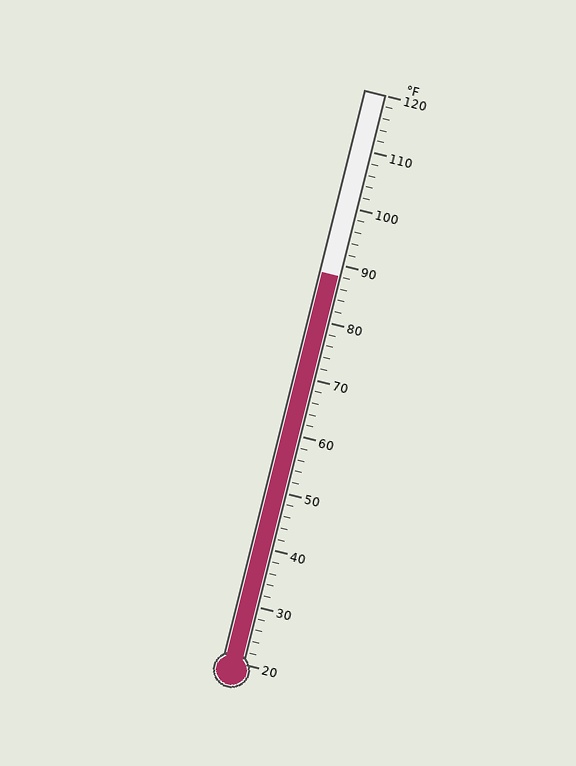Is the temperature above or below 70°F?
The temperature is above 70°F.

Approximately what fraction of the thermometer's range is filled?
The thermometer is filled to approximately 70% of its range.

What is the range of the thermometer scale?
The thermometer scale ranges from 20°F to 120°F.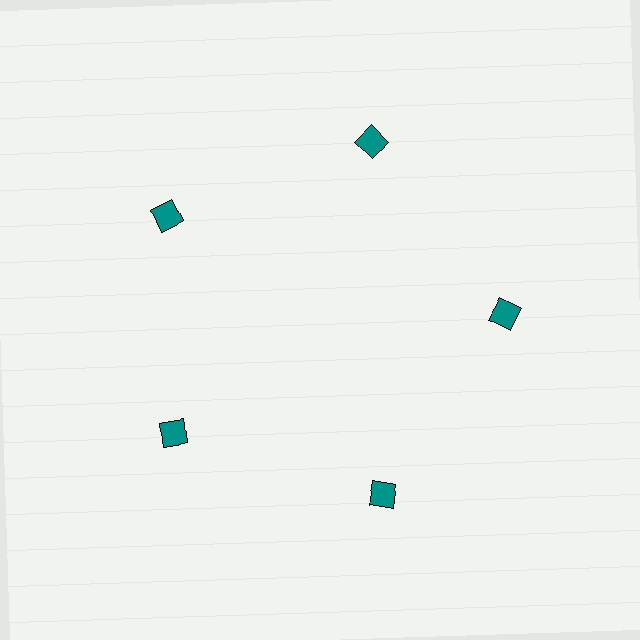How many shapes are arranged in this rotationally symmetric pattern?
There are 5 shapes, arranged in 5 groups of 1.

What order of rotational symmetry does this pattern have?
This pattern has 5-fold rotational symmetry.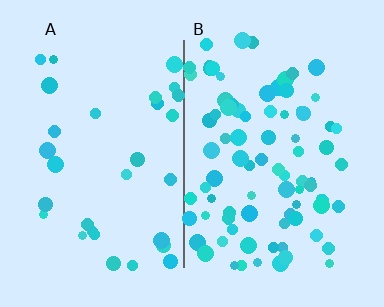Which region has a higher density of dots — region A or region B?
B (the right).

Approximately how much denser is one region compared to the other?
Approximately 2.6× — region B over region A.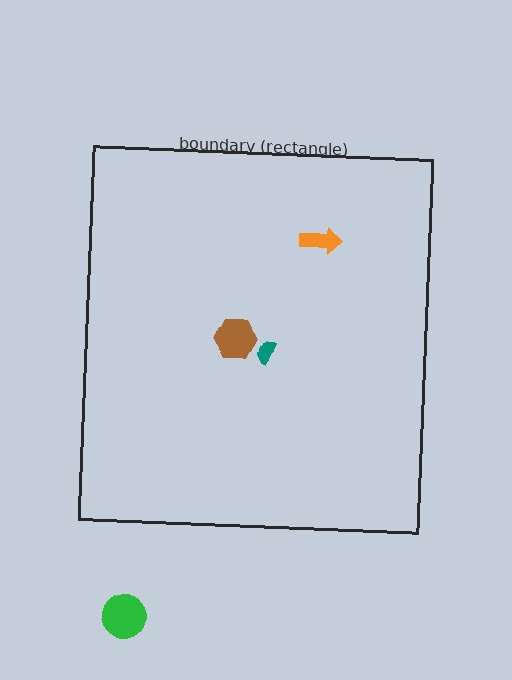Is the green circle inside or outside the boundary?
Outside.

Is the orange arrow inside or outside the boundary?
Inside.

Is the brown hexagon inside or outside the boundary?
Inside.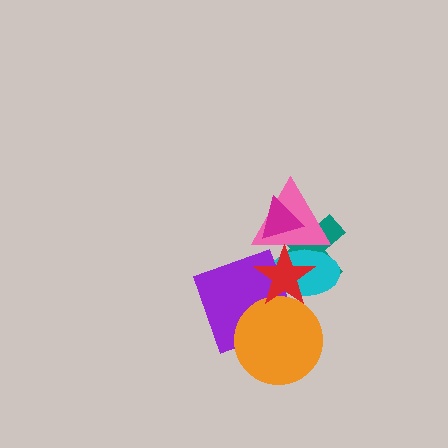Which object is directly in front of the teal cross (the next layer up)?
The pink triangle is directly in front of the teal cross.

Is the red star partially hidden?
No, no other shape covers it.